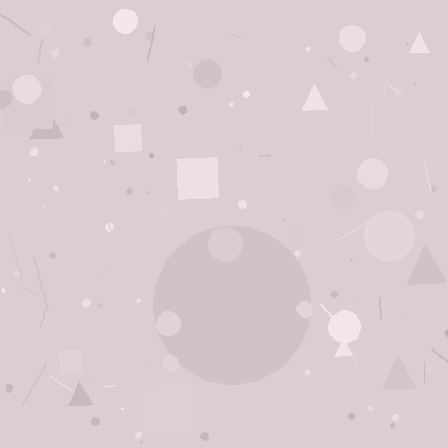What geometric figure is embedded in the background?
A circle is embedded in the background.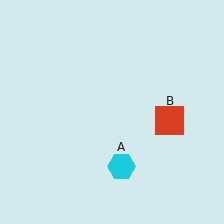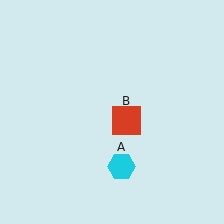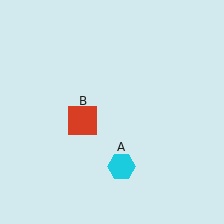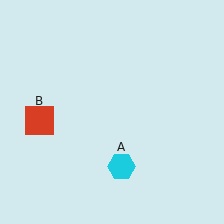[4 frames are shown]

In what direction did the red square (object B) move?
The red square (object B) moved left.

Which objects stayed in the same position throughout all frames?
Cyan hexagon (object A) remained stationary.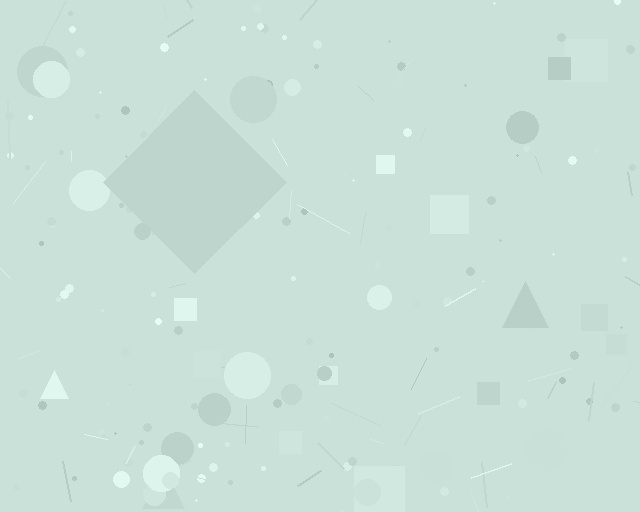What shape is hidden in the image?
A diamond is hidden in the image.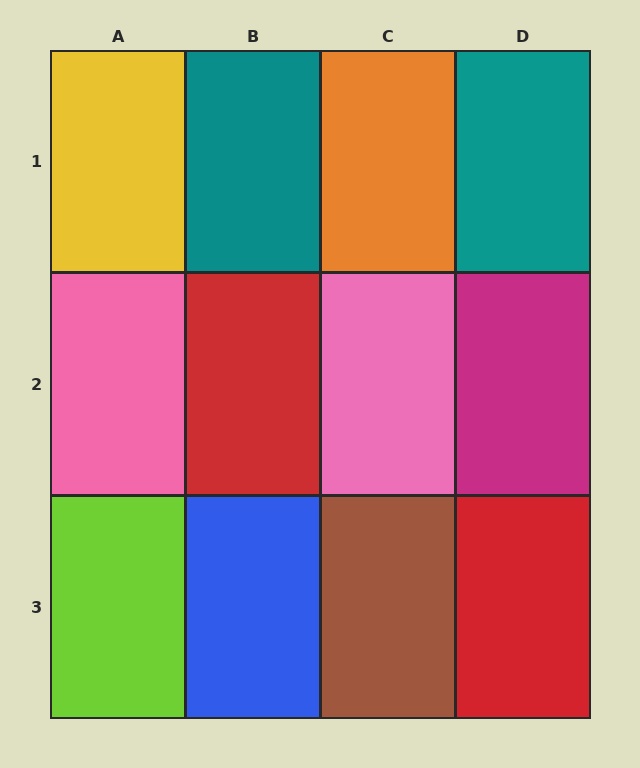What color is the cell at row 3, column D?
Red.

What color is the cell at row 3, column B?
Blue.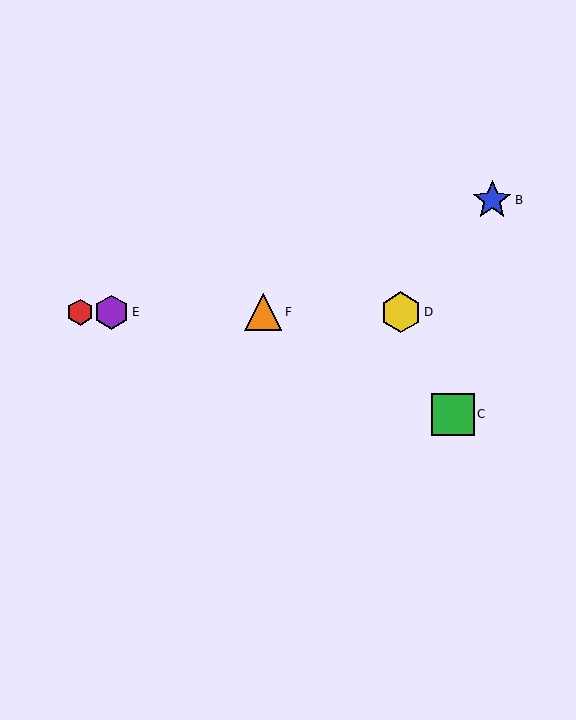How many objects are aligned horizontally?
4 objects (A, D, E, F) are aligned horizontally.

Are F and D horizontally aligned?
Yes, both are at y≈312.